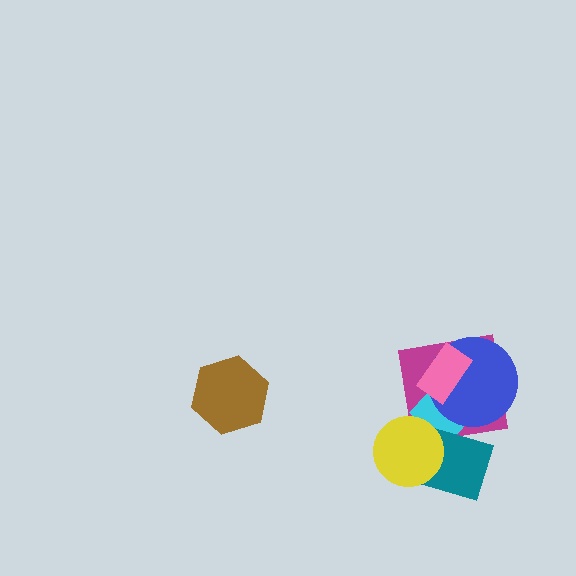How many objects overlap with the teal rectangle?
3 objects overlap with the teal rectangle.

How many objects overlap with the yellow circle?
2 objects overlap with the yellow circle.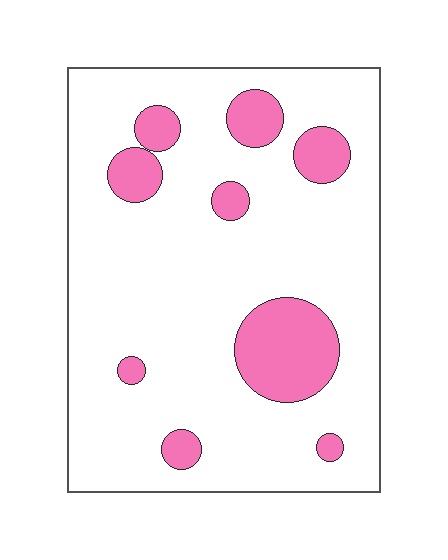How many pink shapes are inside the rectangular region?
9.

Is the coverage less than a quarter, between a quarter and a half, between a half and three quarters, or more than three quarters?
Less than a quarter.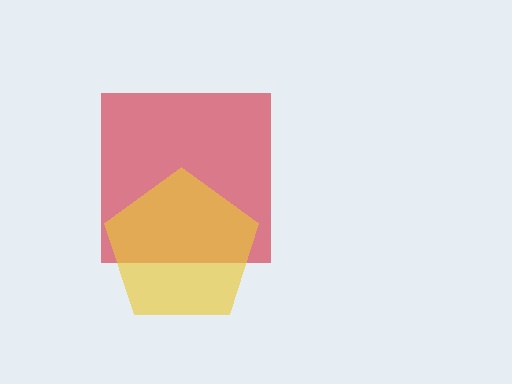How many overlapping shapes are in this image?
There are 2 overlapping shapes in the image.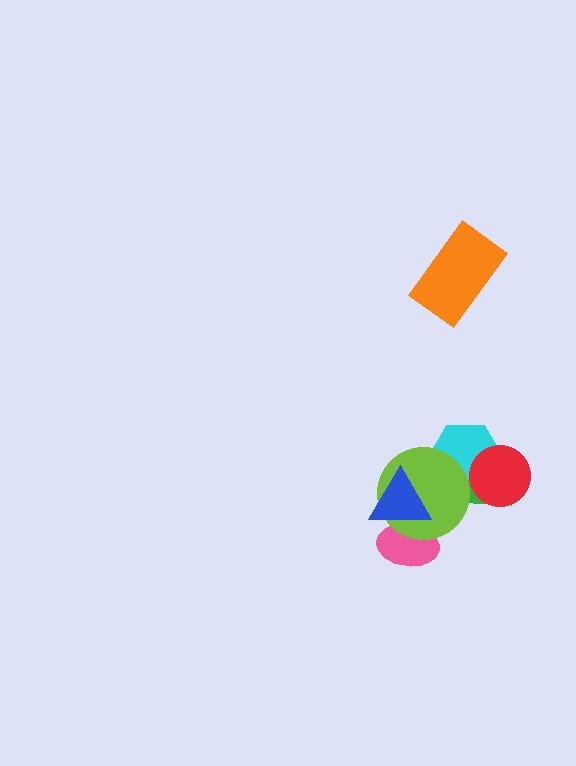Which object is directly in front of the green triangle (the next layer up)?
The red circle is directly in front of the green triangle.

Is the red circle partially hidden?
No, no other shape covers it.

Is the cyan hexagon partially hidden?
Yes, it is partially covered by another shape.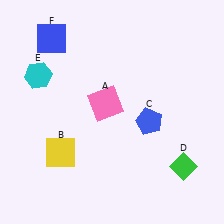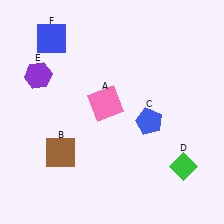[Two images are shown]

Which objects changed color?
B changed from yellow to brown. E changed from cyan to purple.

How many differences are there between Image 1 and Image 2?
There are 2 differences between the two images.